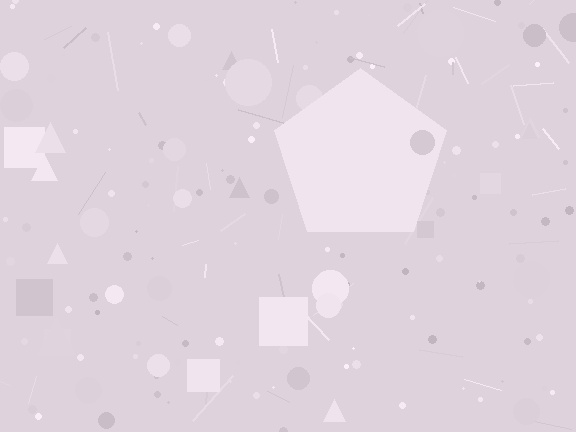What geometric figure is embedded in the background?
A pentagon is embedded in the background.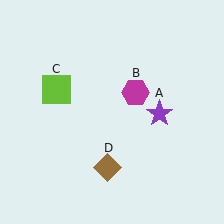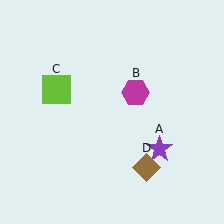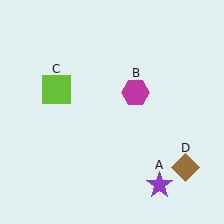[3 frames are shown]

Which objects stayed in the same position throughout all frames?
Magenta hexagon (object B) and lime square (object C) remained stationary.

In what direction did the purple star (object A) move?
The purple star (object A) moved down.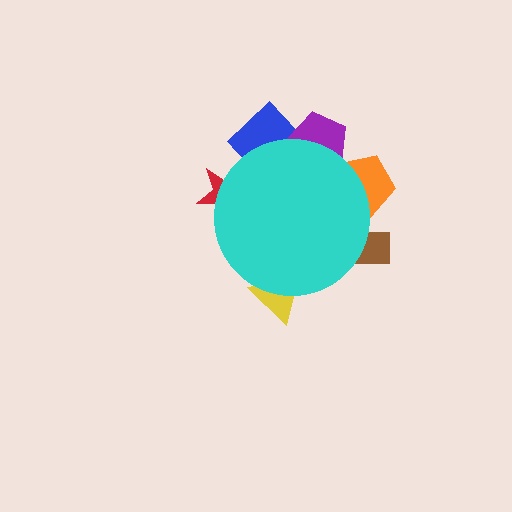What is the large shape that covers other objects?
A cyan circle.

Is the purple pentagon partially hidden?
Yes, the purple pentagon is partially hidden behind the cyan circle.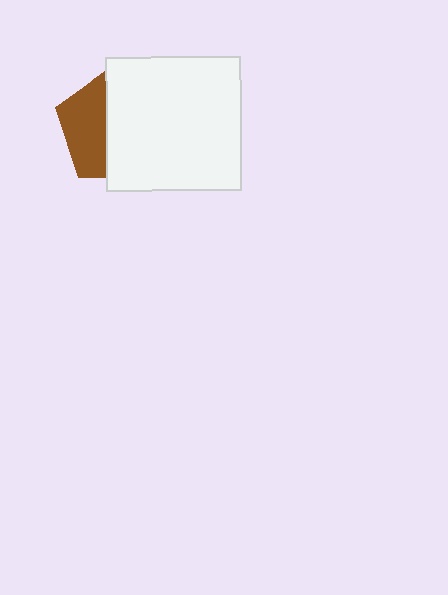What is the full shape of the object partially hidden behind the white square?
The partially hidden object is a brown pentagon.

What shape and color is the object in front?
The object in front is a white square.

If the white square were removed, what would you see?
You would see the complete brown pentagon.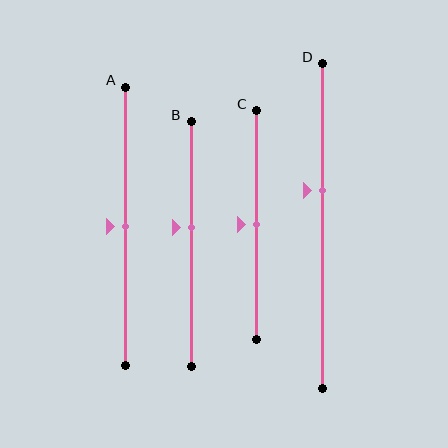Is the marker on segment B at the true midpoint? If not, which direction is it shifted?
No, the marker on segment B is shifted upward by about 7% of the segment length.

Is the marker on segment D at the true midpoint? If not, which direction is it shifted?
No, the marker on segment D is shifted upward by about 11% of the segment length.